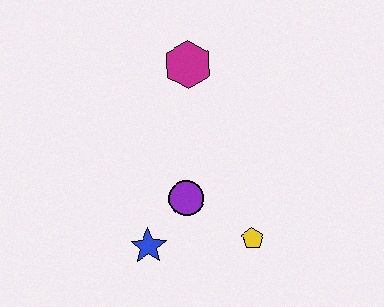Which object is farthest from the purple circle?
The magenta hexagon is farthest from the purple circle.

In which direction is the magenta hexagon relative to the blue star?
The magenta hexagon is above the blue star.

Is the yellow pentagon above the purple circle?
No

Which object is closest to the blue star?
The purple circle is closest to the blue star.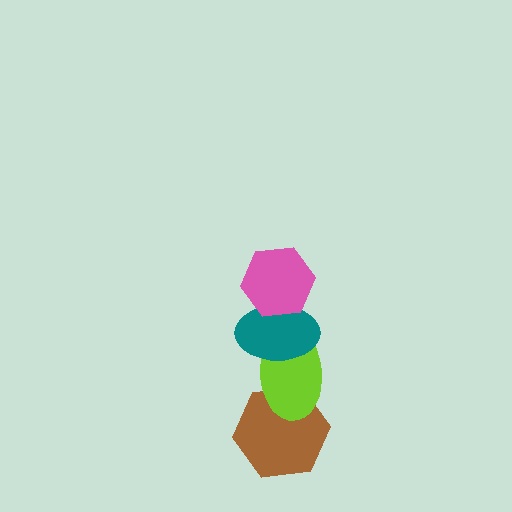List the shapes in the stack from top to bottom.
From top to bottom: the pink hexagon, the teal ellipse, the lime ellipse, the brown hexagon.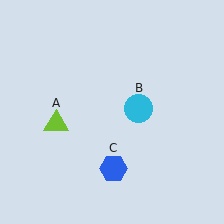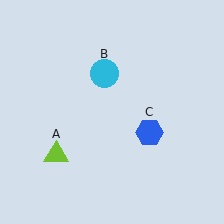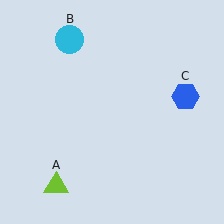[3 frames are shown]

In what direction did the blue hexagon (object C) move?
The blue hexagon (object C) moved up and to the right.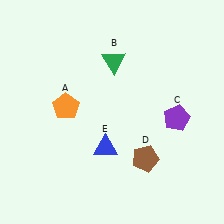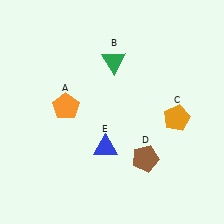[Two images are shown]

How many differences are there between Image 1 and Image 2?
There is 1 difference between the two images.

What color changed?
The pentagon (C) changed from purple in Image 1 to orange in Image 2.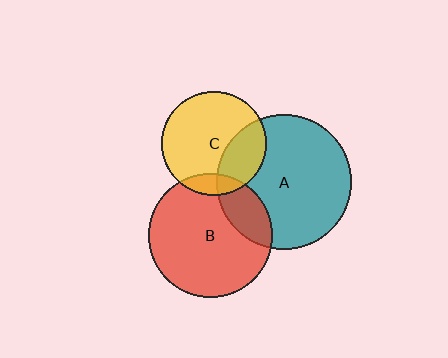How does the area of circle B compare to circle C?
Approximately 1.4 times.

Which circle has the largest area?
Circle A (teal).